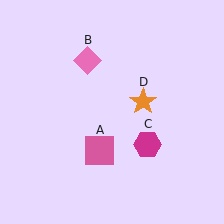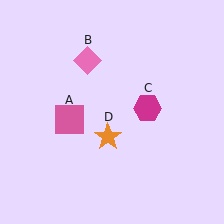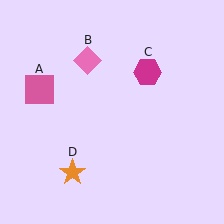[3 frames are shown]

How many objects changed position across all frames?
3 objects changed position: pink square (object A), magenta hexagon (object C), orange star (object D).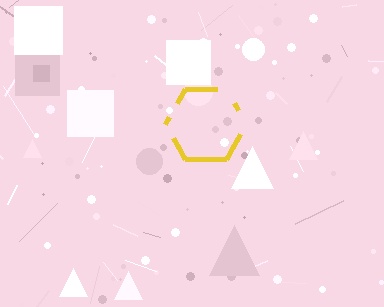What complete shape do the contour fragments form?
The contour fragments form a hexagon.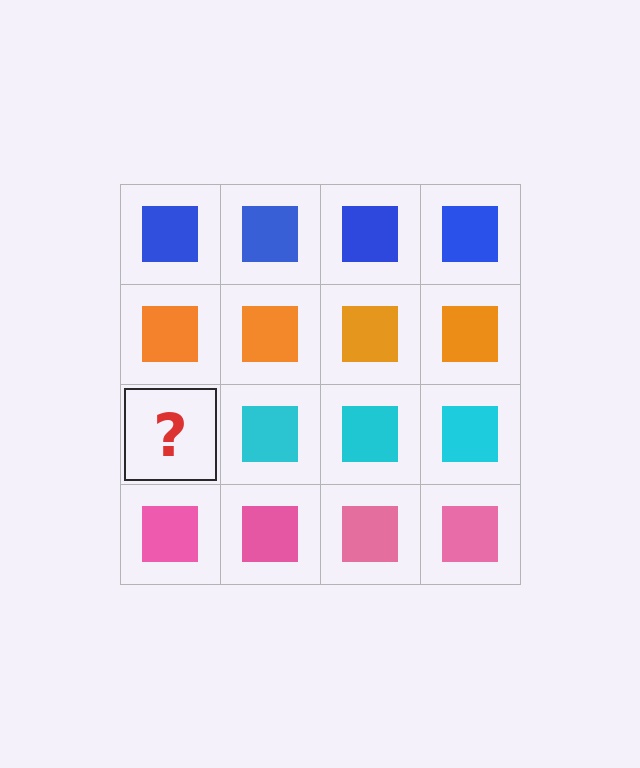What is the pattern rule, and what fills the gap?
The rule is that each row has a consistent color. The gap should be filled with a cyan square.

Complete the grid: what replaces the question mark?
The question mark should be replaced with a cyan square.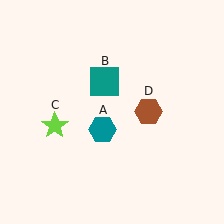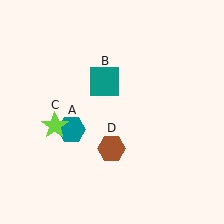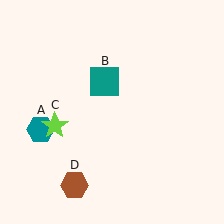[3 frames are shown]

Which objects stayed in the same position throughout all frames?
Teal square (object B) and lime star (object C) remained stationary.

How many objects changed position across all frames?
2 objects changed position: teal hexagon (object A), brown hexagon (object D).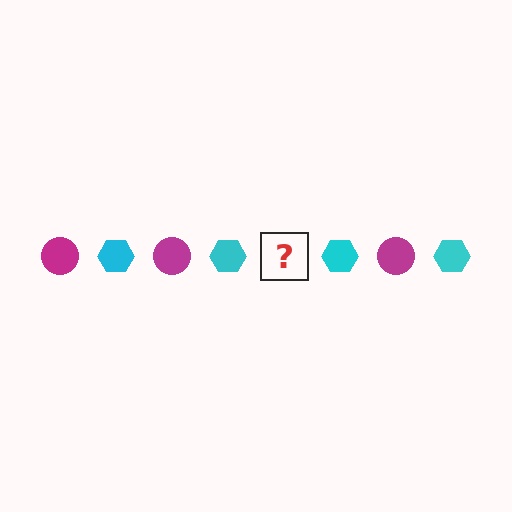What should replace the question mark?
The question mark should be replaced with a magenta circle.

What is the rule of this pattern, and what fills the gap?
The rule is that the pattern alternates between magenta circle and cyan hexagon. The gap should be filled with a magenta circle.